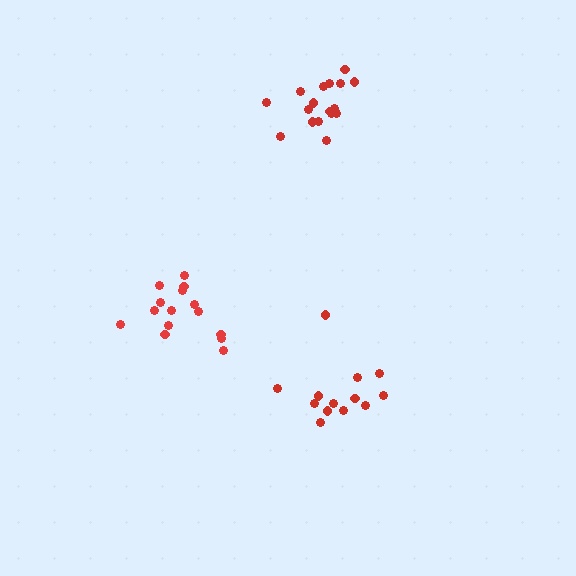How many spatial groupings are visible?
There are 3 spatial groupings.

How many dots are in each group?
Group 1: 15 dots, Group 2: 13 dots, Group 3: 17 dots (45 total).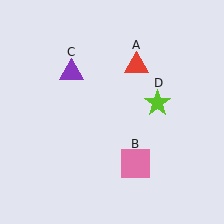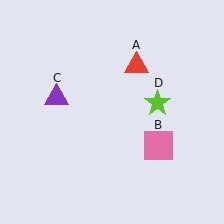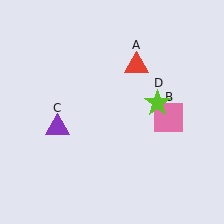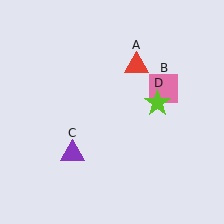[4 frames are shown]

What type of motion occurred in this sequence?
The pink square (object B), purple triangle (object C) rotated counterclockwise around the center of the scene.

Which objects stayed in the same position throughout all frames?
Red triangle (object A) and lime star (object D) remained stationary.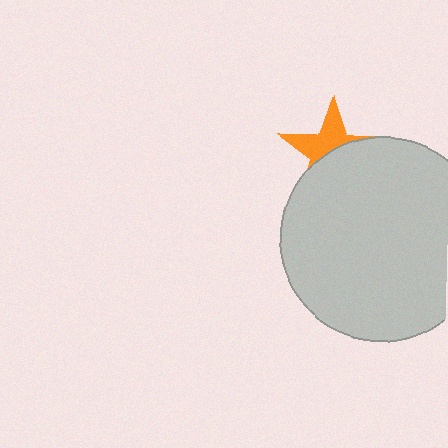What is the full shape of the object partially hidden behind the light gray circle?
The partially hidden object is an orange star.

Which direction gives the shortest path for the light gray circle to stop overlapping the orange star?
Moving down gives the shortest separation.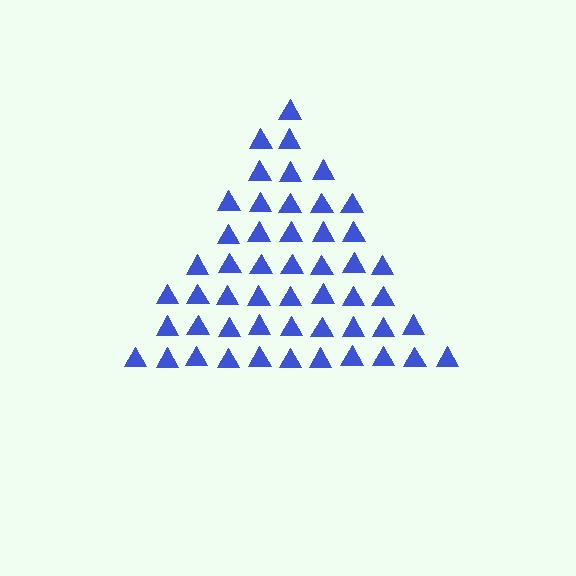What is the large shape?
The large shape is a triangle.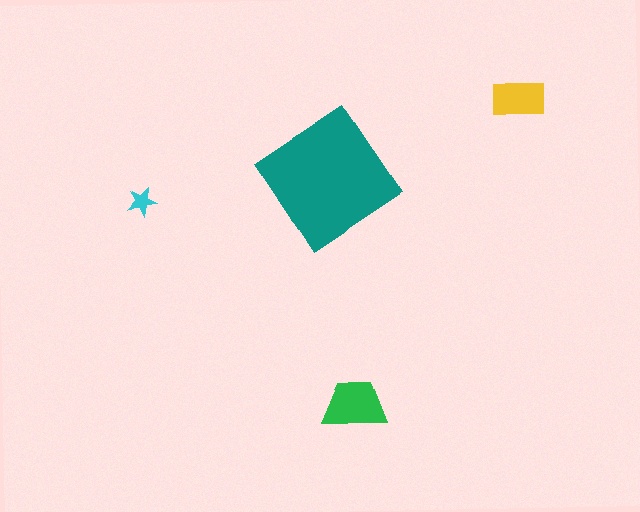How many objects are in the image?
There are 4 objects in the image.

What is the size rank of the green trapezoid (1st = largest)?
2nd.